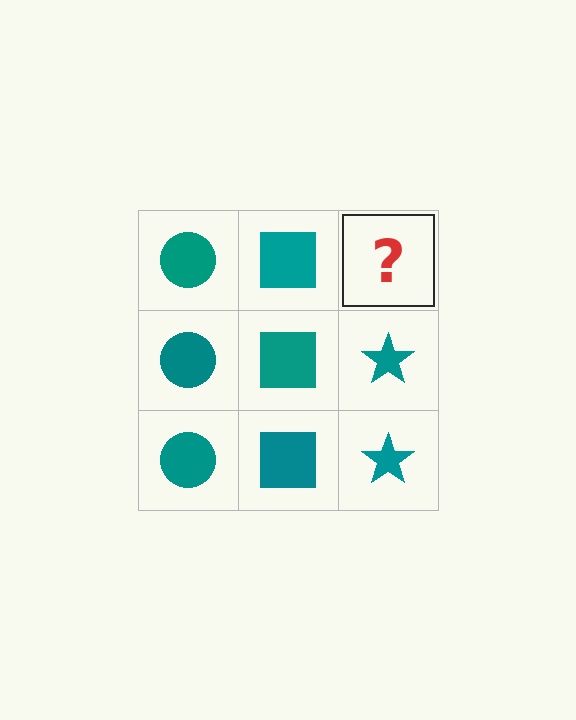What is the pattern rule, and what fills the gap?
The rule is that each column has a consistent shape. The gap should be filled with a teal star.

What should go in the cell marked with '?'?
The missing cell should contain a teal star.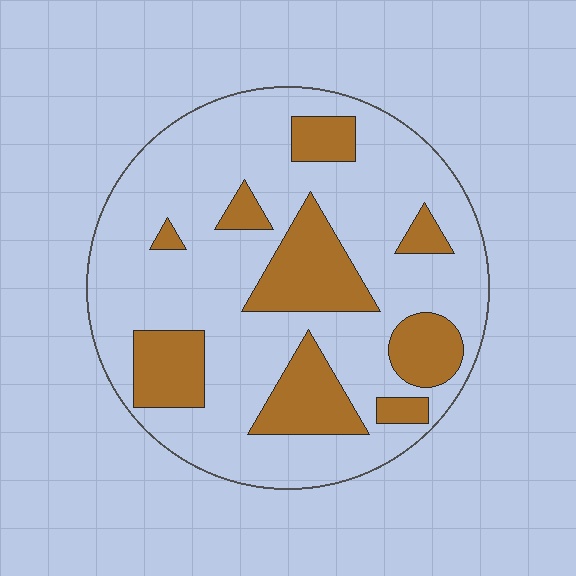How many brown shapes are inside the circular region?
9.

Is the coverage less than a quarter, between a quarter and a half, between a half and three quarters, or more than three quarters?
Between a quarter and a half.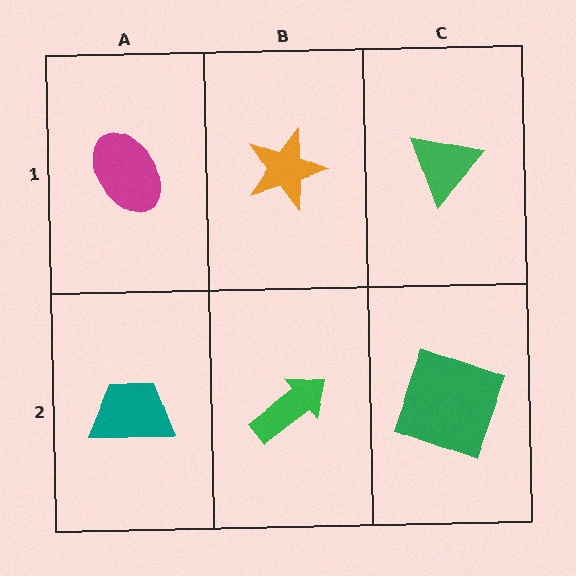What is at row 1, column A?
A magenta ellipse.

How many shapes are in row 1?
3 shapes.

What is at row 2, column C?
A green square.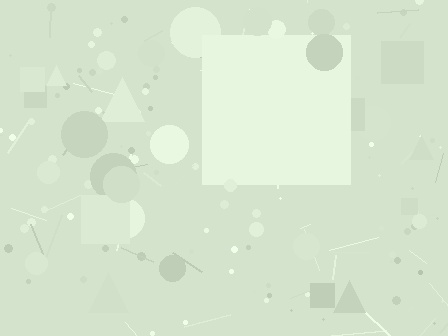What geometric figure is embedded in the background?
A square is embedded in the background.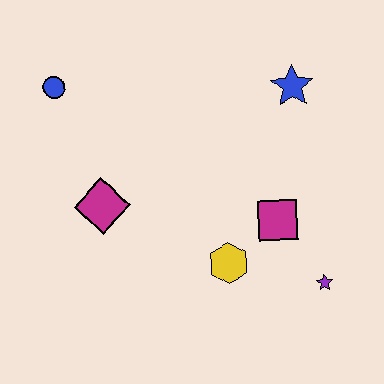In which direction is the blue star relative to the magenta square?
The blue star is above the magenta square.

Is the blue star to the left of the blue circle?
No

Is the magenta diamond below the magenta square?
No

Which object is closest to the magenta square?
The yellow hexagon is closest to the magenta square.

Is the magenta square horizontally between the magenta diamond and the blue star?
Yes